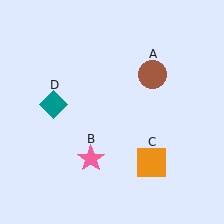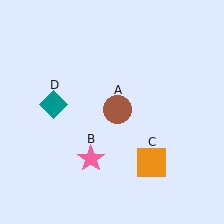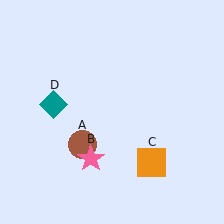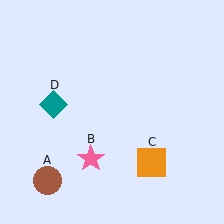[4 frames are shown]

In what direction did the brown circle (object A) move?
The brown circle (object A) moved down and to the left.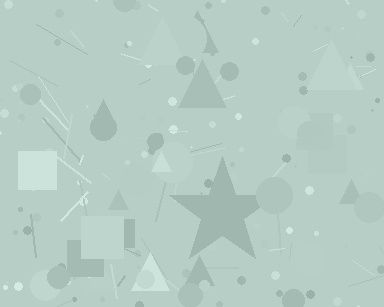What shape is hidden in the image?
A star is hidden in the image.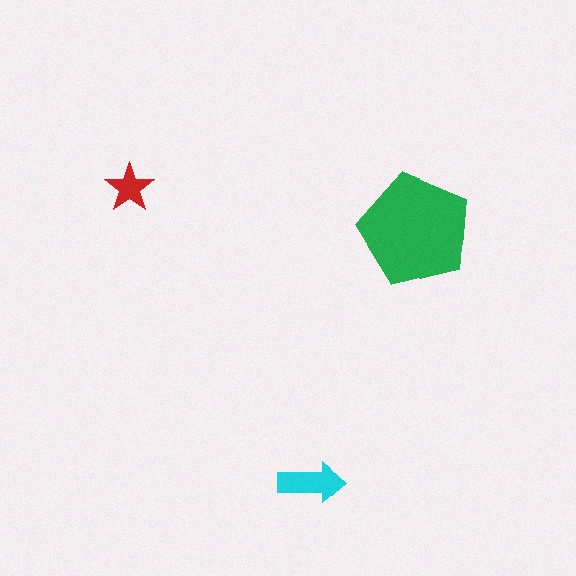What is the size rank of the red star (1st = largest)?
3rd.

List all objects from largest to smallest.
The green pentagon, the cyan arrow, the red star.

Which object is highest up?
The red star is topmost.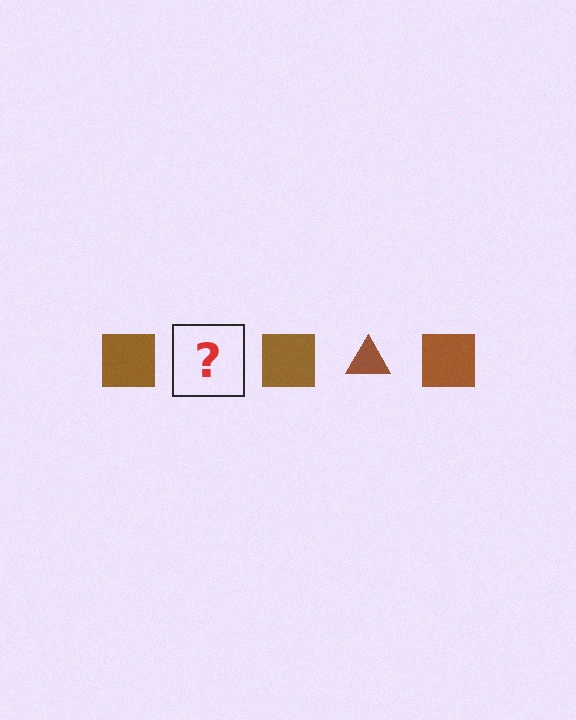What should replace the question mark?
The question mark should be replaced with a brown triangle.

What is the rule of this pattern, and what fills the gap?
The rule is that the pattern cycles through square, triangle shapes in brown. The gap should be filled with a brown triangle.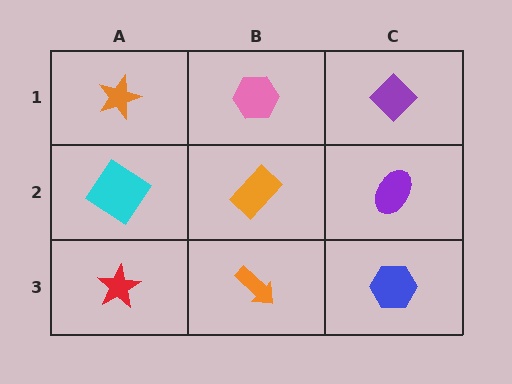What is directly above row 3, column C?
A purple ellipse.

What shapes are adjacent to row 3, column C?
A purple ellipse (row 2, column C), an orange arrow (row 3, column B).